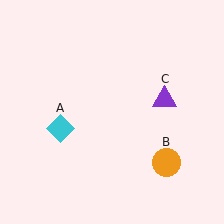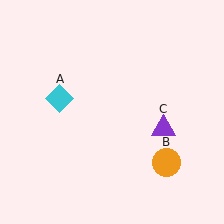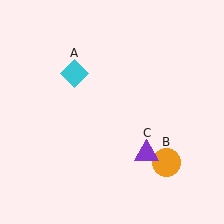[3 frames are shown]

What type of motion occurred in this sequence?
The cyan diamond (object A), purple triangle (object C) rotated clockwise around the center of the scene.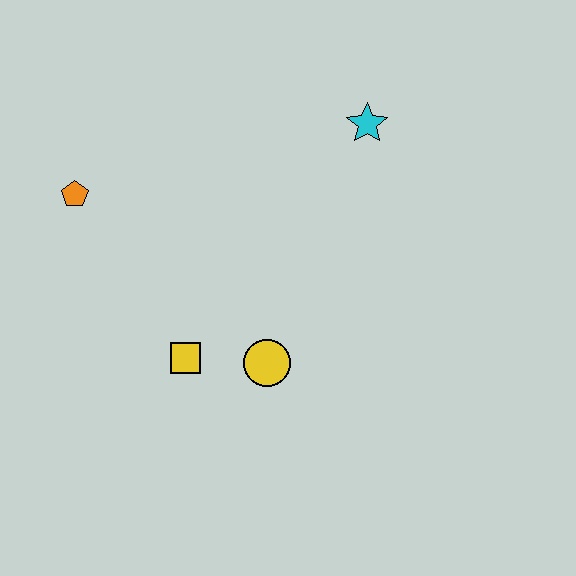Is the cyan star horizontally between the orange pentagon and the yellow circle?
No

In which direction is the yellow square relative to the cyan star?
The yellow square is below the cyan star.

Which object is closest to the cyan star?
The yellow circle is closest to the cyan star.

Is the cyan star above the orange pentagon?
Yes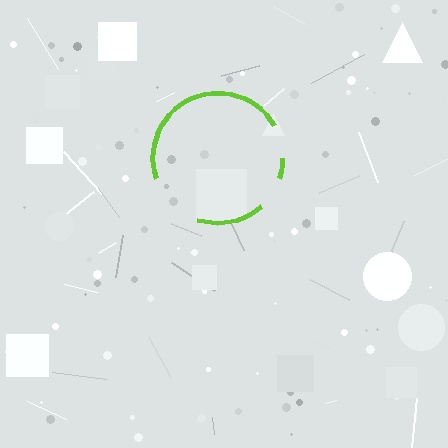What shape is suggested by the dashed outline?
The dashed outline suggests a circle.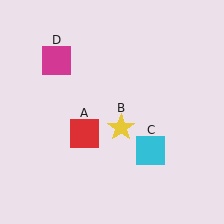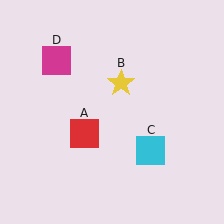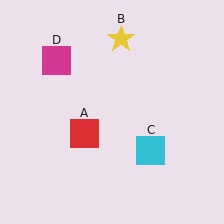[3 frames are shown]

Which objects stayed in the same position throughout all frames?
Red square (object A) and cyan square (object C) and magenta square (object D) remained stationary.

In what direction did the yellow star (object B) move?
The yellow star (object B) moved up.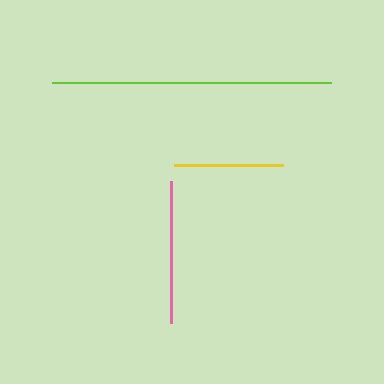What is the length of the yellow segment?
The yellow segment is approximately 109 pixels long.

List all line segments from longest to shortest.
From longest to shortest: lime, pink, yellow.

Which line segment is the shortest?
The yellow line is the shortest at approximately 109 pixels.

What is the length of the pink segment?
The pink segment is approximately 142 pixels long.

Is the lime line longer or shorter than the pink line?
The lime line is longer than the pink line.